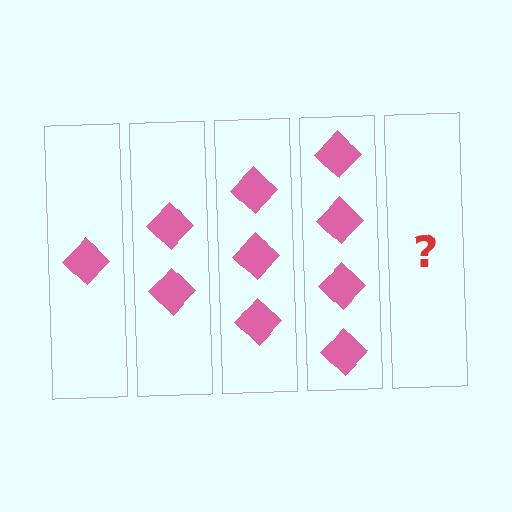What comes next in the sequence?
The next element should be 5 diamonds.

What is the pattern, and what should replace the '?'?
The pattern is that each step adds one more diamond. The '?' should be 5 diamonds.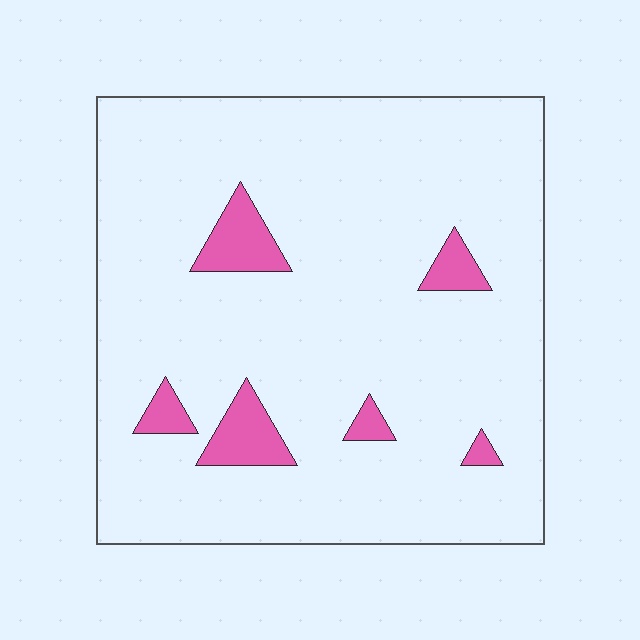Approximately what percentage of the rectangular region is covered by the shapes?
Approximately 10%.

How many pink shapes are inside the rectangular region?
6.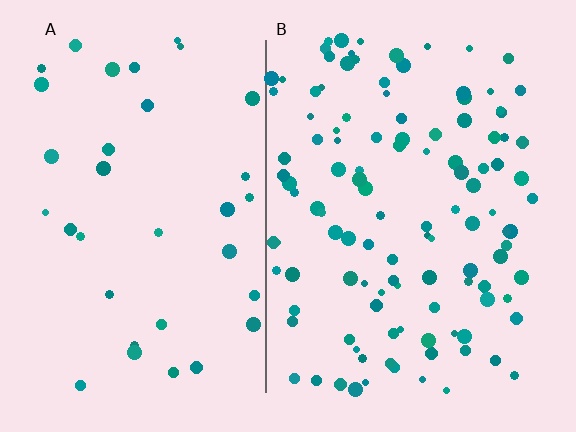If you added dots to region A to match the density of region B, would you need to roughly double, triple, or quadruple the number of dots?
Approximately triple.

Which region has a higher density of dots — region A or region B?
B (the right).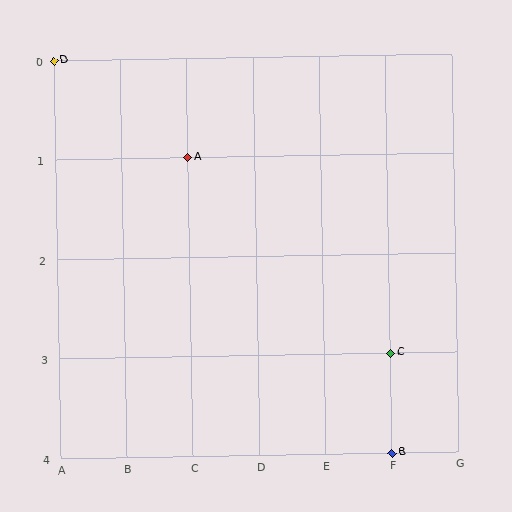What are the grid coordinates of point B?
Point B is at grid coordinates (F, 4).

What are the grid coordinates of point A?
Point A is at grid coordinates (C, 1).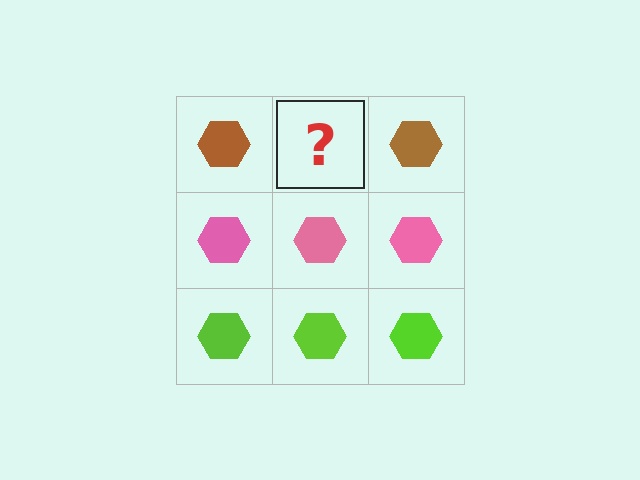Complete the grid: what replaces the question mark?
The question mark should be replaced with a brown hexagon.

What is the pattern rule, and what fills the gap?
The rule is that each row has a consistent color. The gap should be filled with a brown hexagon.